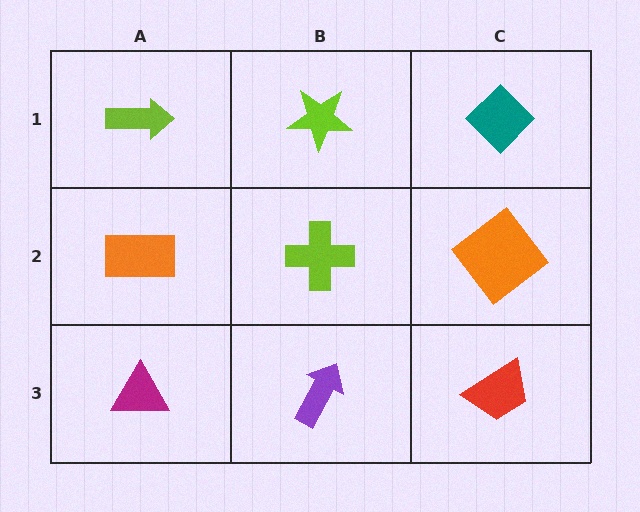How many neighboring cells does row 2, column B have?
4.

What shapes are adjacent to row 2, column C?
A teal diamond (row 1, column C), a red trapezoid (row 3, column C), a lime cross (row 2, column B).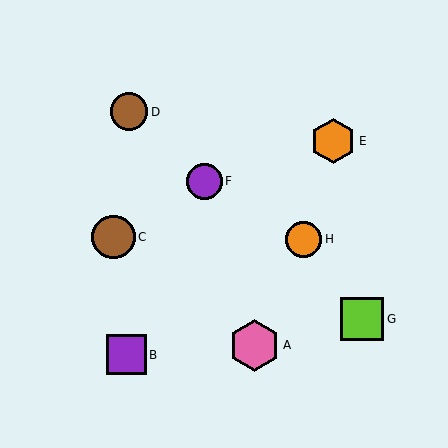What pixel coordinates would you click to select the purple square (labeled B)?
Click at (126, 355) to select the purple square B.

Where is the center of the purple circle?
The center of the purple circle is at (204, 181).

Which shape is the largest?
The pink hexagon (labeled A) is the largest.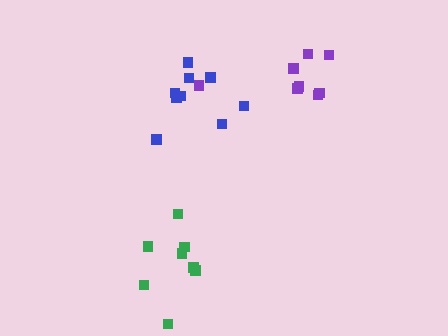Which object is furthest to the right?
The purple cluster is rightmost.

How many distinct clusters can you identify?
There are 3 distinct clusters.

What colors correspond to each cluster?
The clusters are colored: blue, purple, green.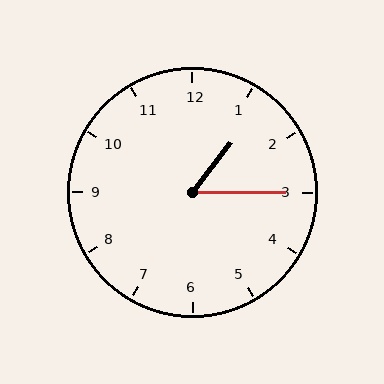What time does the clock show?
1:15.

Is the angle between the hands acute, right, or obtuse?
It is acute.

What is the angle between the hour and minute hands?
Approximately 52 degrees.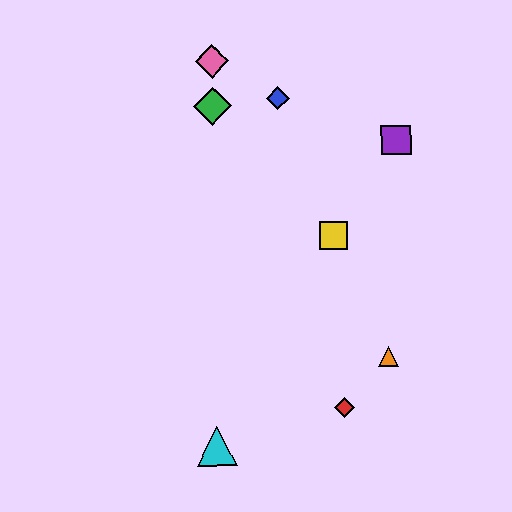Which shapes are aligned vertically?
The green diamond, the cyan triangle, the pink diamond are aligned vertically.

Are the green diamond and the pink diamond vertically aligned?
Yes, both are at x≈212.